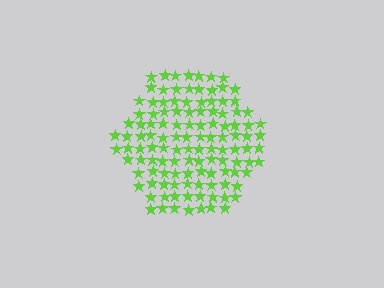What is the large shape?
The large shape is a hexagon.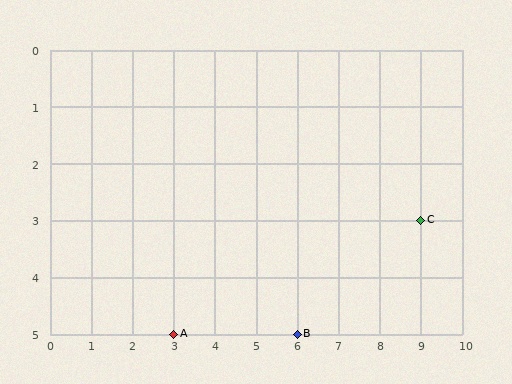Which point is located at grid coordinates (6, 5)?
Point B is at (6, 5).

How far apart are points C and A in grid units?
Points C and A are 6 columns and 2 rows apart (about 6.3 grid units diagonally).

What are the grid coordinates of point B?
Point B is at grid coordinates (6, 5).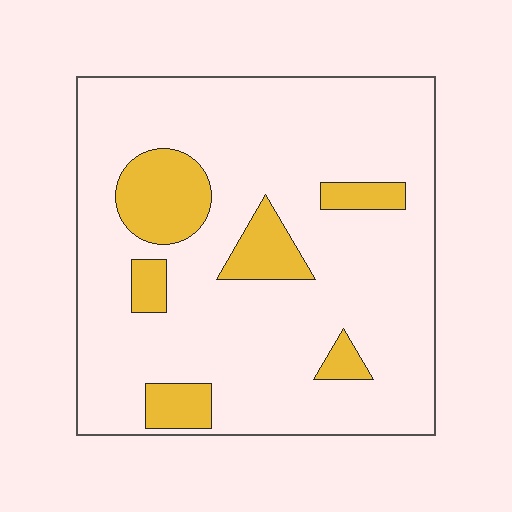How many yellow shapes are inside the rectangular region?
6.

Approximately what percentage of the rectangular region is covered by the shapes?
Approximately 15%.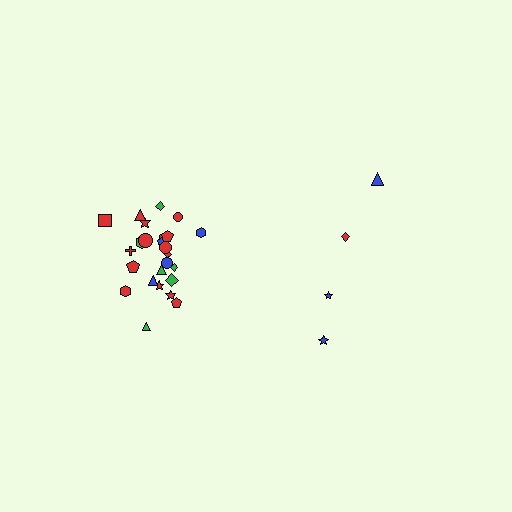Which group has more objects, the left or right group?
The left group.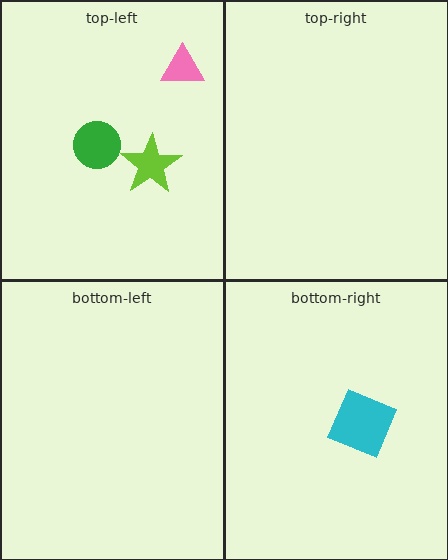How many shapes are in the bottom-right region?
1.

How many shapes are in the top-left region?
3.